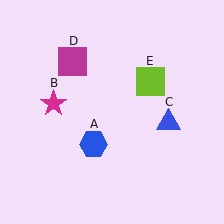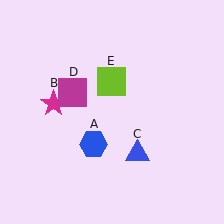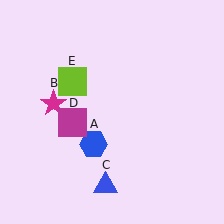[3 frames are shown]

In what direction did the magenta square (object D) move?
The magenta square (object D) moved down.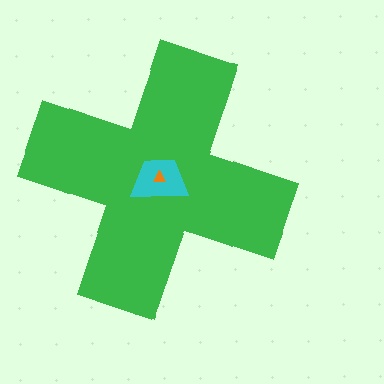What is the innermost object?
The orange triangle.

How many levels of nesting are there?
3.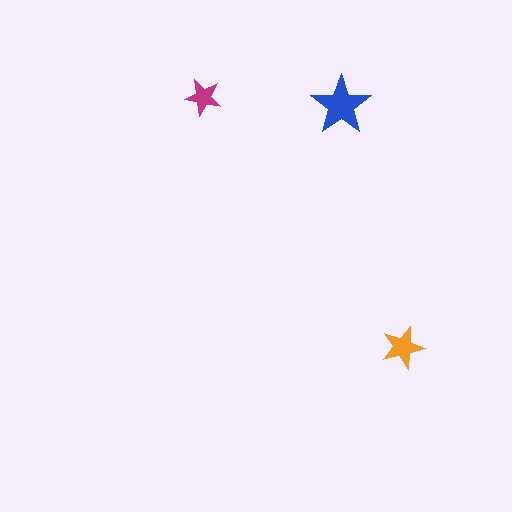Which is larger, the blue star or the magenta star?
The blue one.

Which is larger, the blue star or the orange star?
The blue one.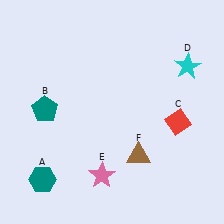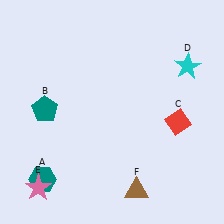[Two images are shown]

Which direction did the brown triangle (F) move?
The brown triangle (F) moved down.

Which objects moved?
The objects that moved are: the pink star (E), the brown triangle (F).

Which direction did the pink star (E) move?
The pink star (E) moved left.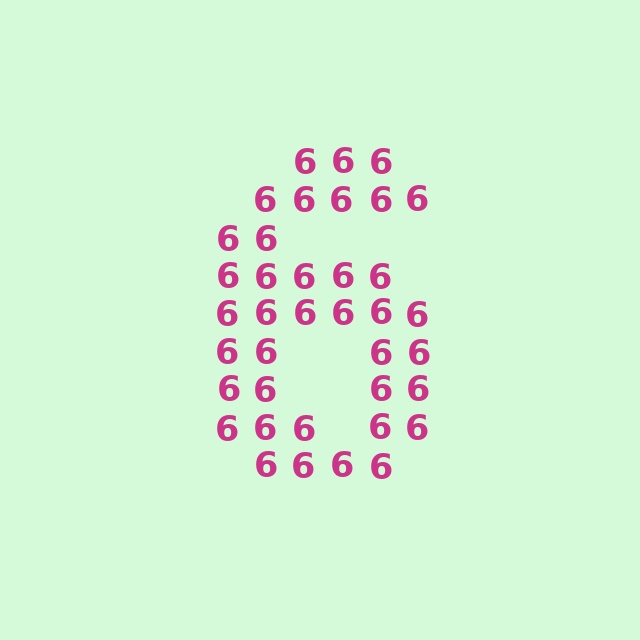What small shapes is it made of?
It is made of small digit 6's.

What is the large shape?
The large shape is the digit 6.